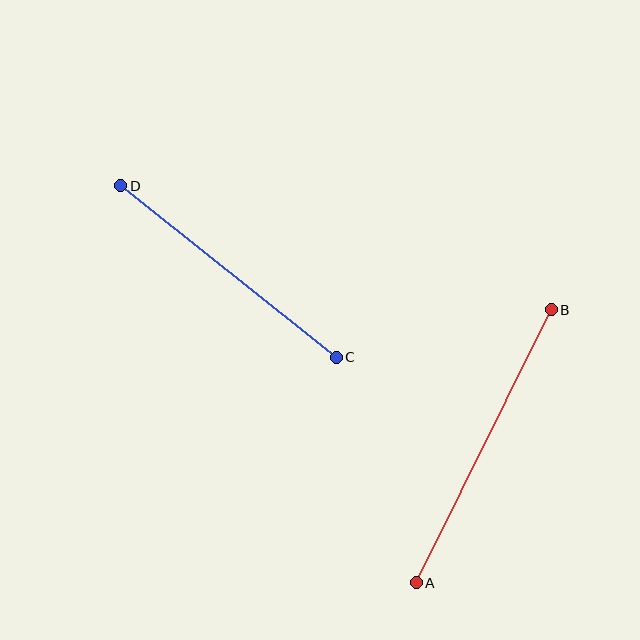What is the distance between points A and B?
The distance is approximately 304 pixels.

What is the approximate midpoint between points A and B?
The midpoint is at approximately (484, 446) pixels.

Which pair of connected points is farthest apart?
Points A and B are farthest apart.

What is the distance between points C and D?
The distance is approximately 276 pixels.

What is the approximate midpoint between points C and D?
The midpoint is at approximately (228, 271) pixels.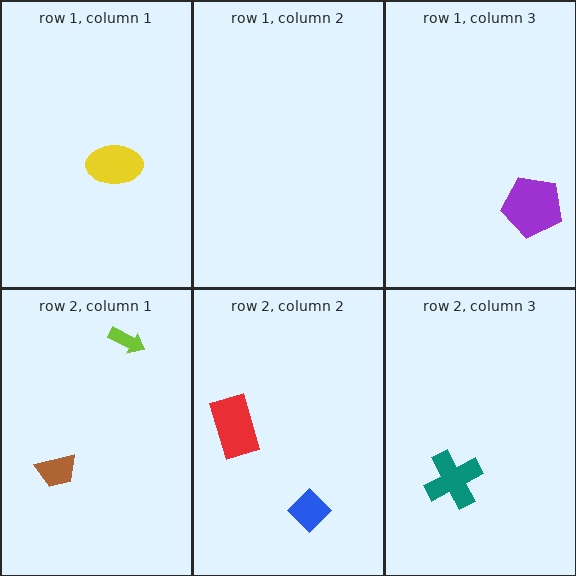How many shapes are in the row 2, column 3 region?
1.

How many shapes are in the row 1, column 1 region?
1.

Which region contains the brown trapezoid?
The row 2, column 1 region.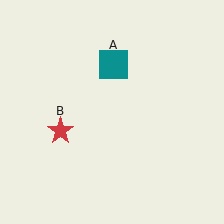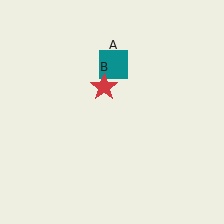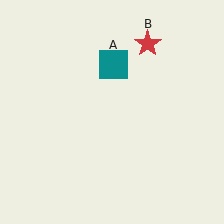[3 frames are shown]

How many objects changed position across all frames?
1 object changed position: red star (object B).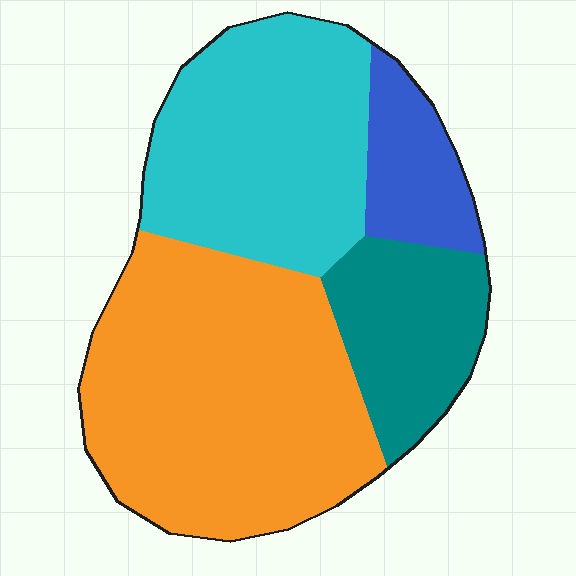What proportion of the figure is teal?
Teal takes up less than a quarter of the figure.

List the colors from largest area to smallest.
From largest to smallest: orange, cyan, teal, blue.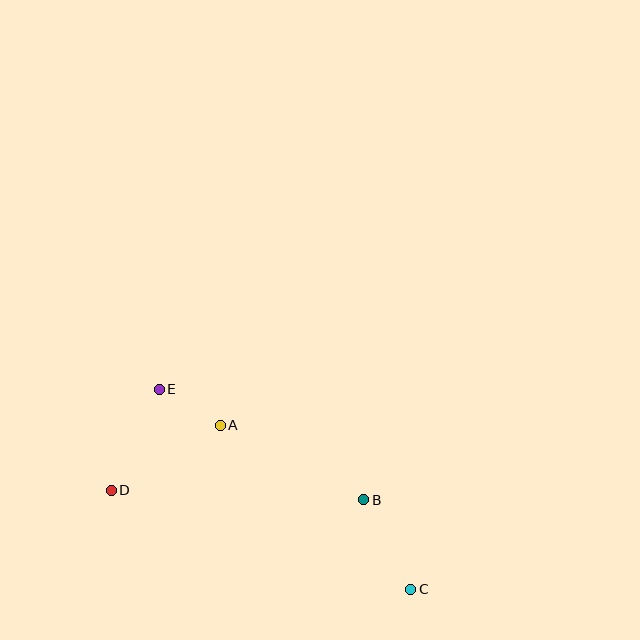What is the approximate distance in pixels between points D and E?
The distance between D and E is approximately 112 pixels.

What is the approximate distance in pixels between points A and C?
The distance between A and C is approximately 251 pixels.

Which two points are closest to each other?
Points A and E are closest to each other.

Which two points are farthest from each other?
Points C and E are farthest from each other.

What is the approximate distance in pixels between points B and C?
The distance between B and C is approximately 101 pixels.